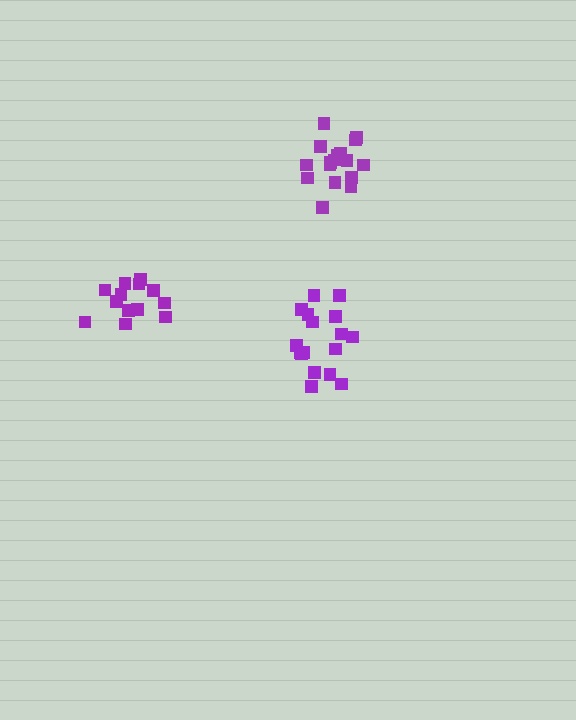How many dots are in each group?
Group 1: 17 dots, Group 2: 13 dots, Group 3: 17 dots (47 total).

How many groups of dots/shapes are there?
There are 3 groups.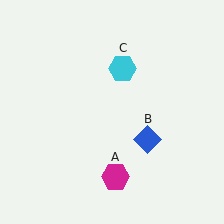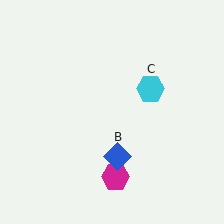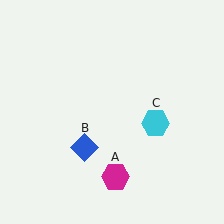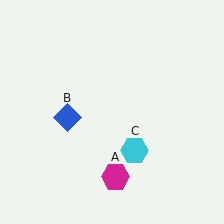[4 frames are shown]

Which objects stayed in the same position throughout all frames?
Magenta hexagon (object A) remained stationary.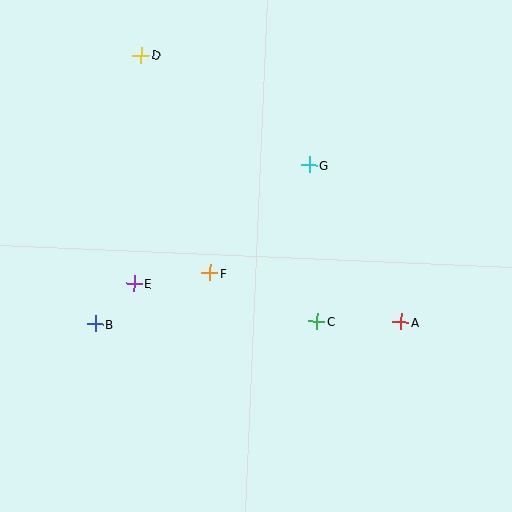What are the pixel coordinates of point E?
Point E is at (134, 283).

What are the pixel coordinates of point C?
Point C is at (317, 321).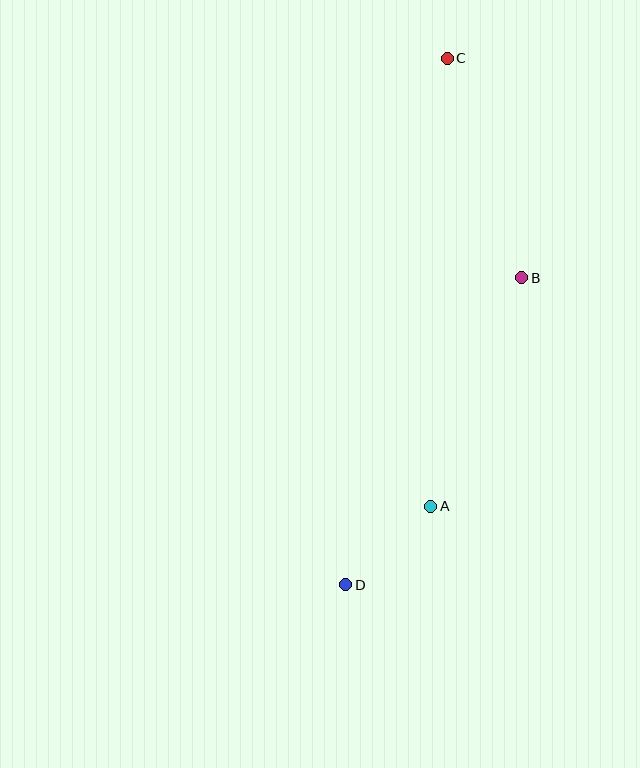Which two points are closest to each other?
Points A and D are closest to each other.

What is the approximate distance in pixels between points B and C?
The distance between B and C is approximately 232 pixels.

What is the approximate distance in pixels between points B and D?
The distance between B and D is approximately 354 pixels.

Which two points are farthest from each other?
Points C and D are farthest from each other.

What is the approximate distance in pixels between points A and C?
The distance between A and C is approximately 448 pixels.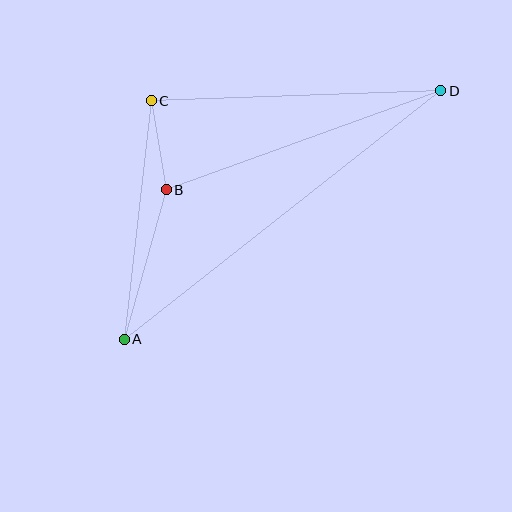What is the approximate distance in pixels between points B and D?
The distance between B and D is approximately 292 pixels.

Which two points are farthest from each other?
Points A and D are farthest from each other.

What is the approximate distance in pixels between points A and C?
The distance between A and C is approximately 240 pixels.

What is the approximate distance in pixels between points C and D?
The distance between C and D is approximately 290 pixels.